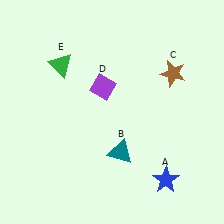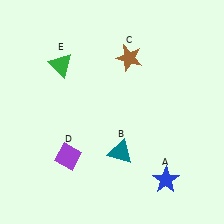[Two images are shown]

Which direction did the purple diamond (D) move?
The purple diamond (D) moved down.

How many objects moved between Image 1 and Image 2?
2 objects moved between the two images.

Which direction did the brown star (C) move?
The brown star (C) moved left.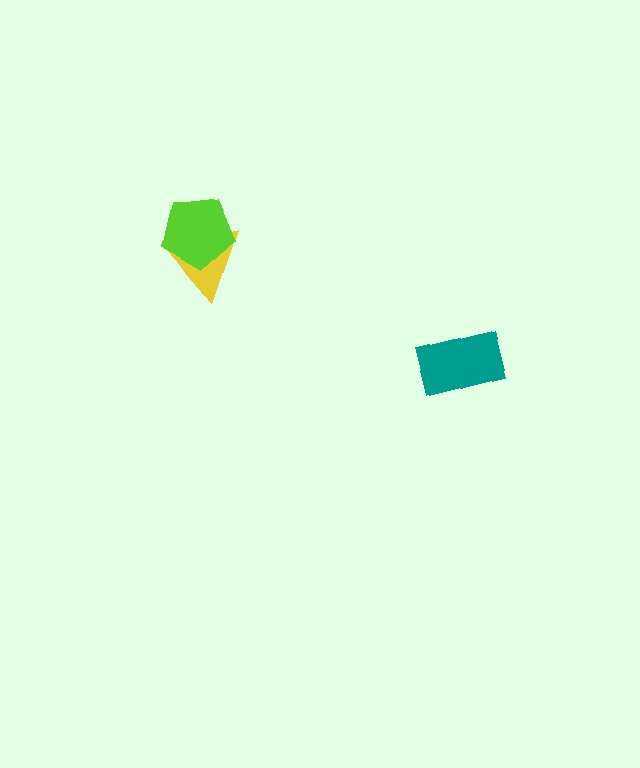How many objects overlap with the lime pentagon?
1 object overlaps with the lime pentagon.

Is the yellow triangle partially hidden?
Yes, it is partially covered by another shape.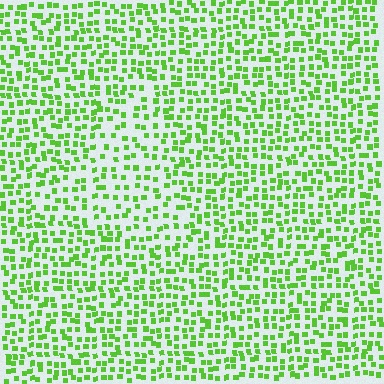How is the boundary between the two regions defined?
The boundary is defined by a change in element density (approximately 1.5x ratio). All elements are the same color, size, and shape.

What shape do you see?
I see a triangle.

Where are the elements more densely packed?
The elements are more densely packed outside the triangle boundary.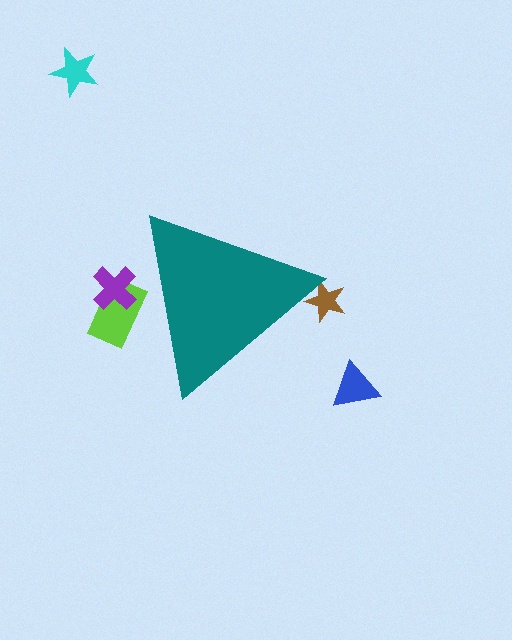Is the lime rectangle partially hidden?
Yes, the lime rectangle is partially hidden behind the teal triangle.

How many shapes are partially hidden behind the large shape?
3 shapes are partially hidden.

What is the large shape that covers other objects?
A teal triangle.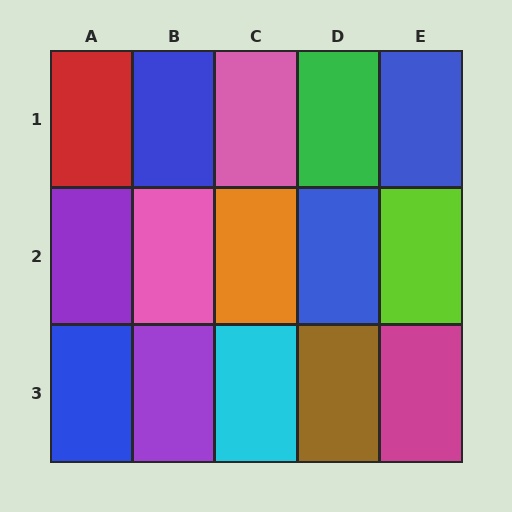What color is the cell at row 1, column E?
Blue.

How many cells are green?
1 cell is green.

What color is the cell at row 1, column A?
Red.